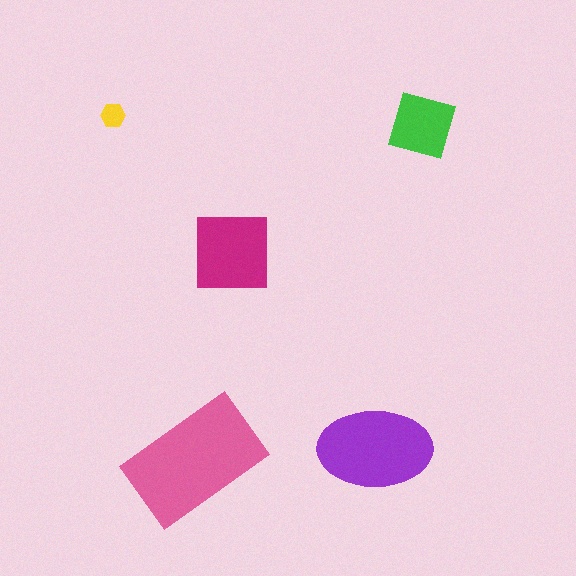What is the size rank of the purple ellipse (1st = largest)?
2nd.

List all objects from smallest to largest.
The yellow hexagon, the green diamond, the magenta square, the purple ellipse, the pink rectangle.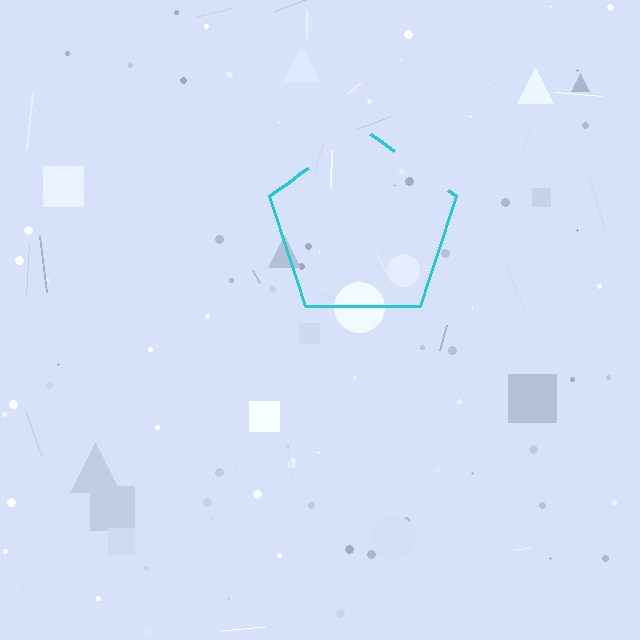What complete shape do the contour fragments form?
The contour fragments form a pentagon.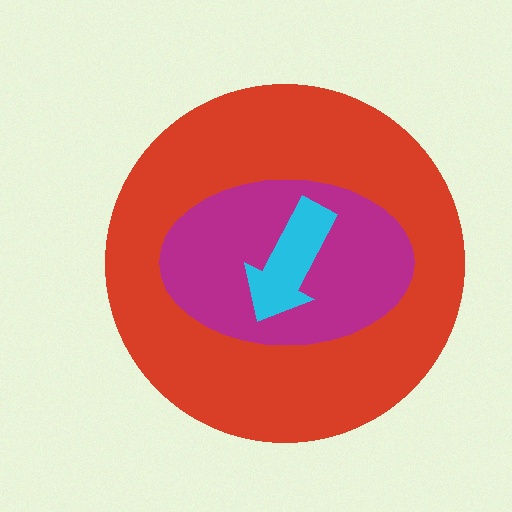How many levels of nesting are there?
3.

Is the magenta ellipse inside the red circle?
Yes.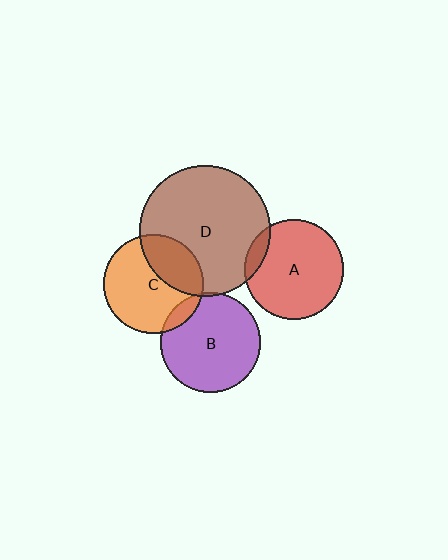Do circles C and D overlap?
Yes.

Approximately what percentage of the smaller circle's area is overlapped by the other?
Approximately 30%.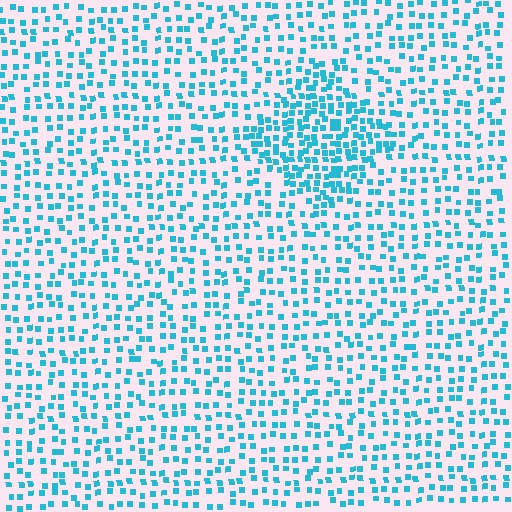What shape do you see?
I see a diamond.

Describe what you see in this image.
The image contains small cyan elements arranged at two different densities. A diamond-shaped region is visible where the elements are more densely packed than the surrounding area.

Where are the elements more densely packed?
The elements are more densely packed inside the diamond boundary.